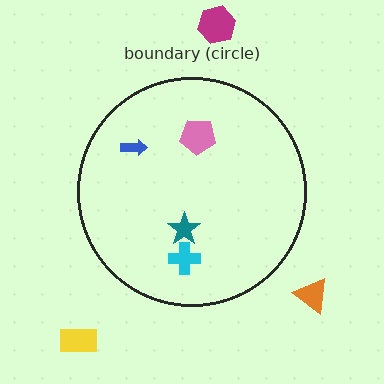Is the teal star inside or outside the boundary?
Inside.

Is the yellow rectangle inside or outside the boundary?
Outside.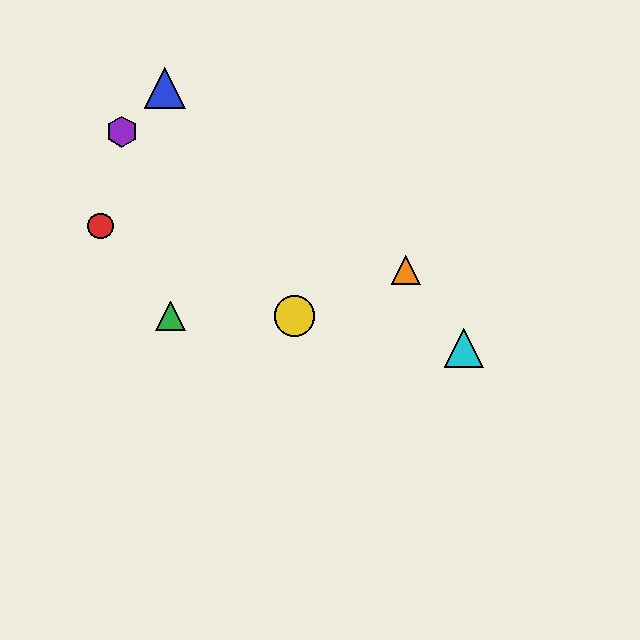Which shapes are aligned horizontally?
The green triangle, the yellow circle are aligned horizontally.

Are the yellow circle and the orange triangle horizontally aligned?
No, the yellow circle is at y≈316 and the orange triangle is at y≈270.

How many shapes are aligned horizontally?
2 shapes (the green triangle, the yellow circle) are aligned horizontally.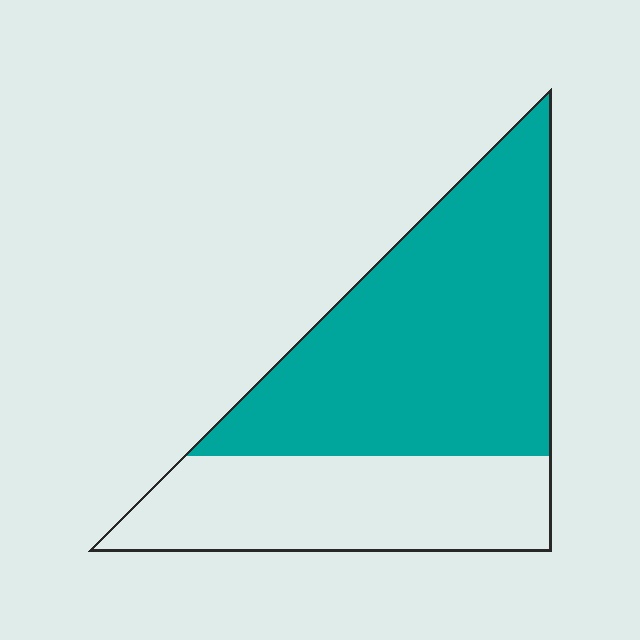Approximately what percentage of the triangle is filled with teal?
Approximately 65%.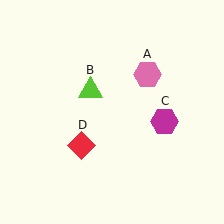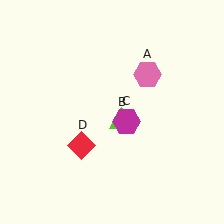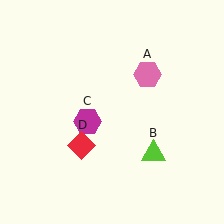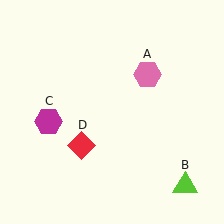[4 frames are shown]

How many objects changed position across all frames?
2 objects changed position: lime triangle (object B), magenta hexagon (object C).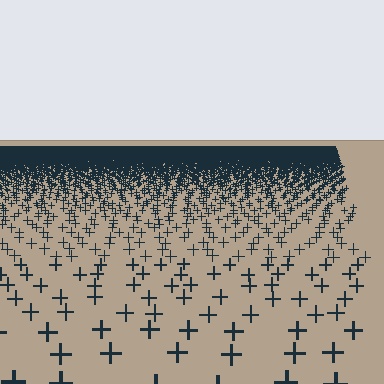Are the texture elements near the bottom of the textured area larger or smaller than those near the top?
Larger. Near the bottom, elements are closer to the viewer and appear at a bigger on-screen size.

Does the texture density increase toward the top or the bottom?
Density increases toward the top.